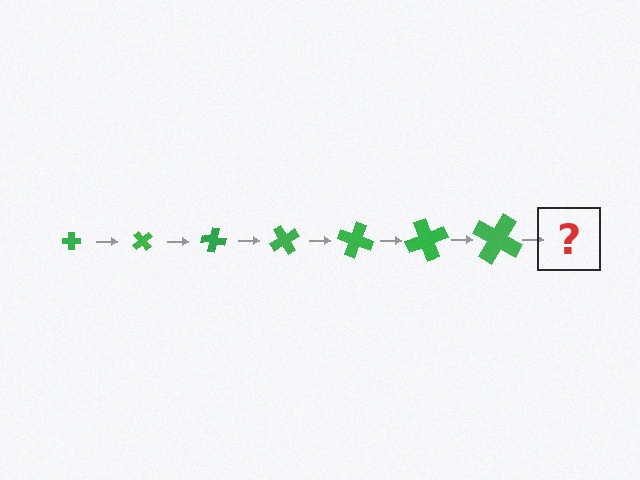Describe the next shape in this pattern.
It should be a cross, larger than the previous one and rotated 350 degrees from the start.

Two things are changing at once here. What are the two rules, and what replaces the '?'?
The two rules are that the cross grows larger each step and it rotates 50 degrees each step. The '?' should be a cross, larger than the previous one and rotated 350 degrees from the start.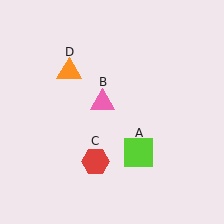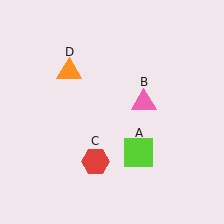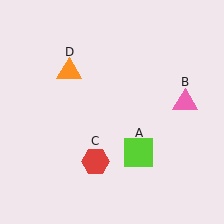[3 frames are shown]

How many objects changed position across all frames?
1 object changed position: pink triangle (object B).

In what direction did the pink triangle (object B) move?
The pink triangle (object B) moved right.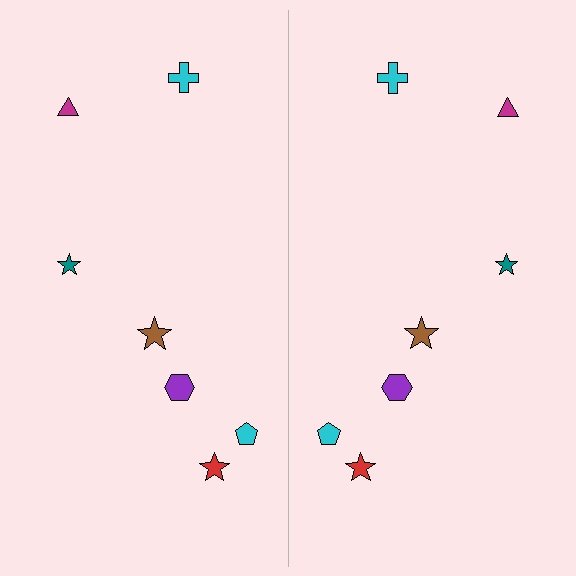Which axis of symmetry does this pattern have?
The pattern has a vertical axis of symmetry running through the center of the image.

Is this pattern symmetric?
Yes, this pattern has bilateral (reflection) symmetry.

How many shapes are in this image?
There are 14 shapes in this image.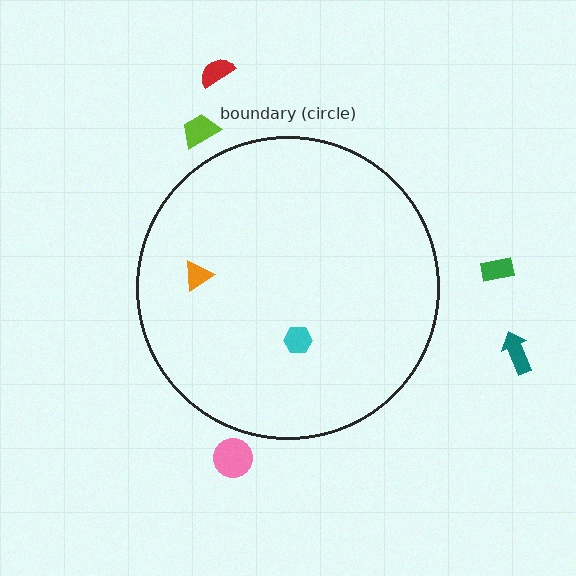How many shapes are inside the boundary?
2 inside, 5 outside.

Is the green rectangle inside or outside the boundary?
Outside.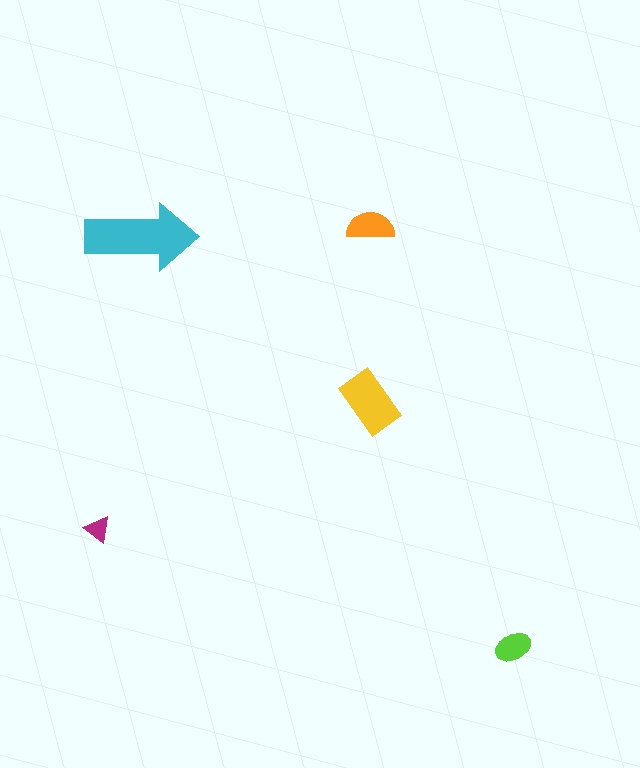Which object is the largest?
The cyan arrow.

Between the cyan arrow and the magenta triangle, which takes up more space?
The cyan arrow.